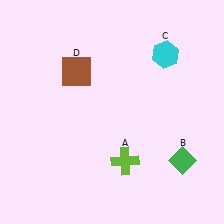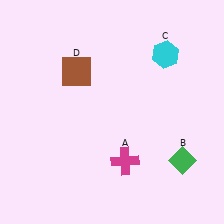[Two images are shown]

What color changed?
The cross (A) changed from lime in Image 1 to magenta in Image 2.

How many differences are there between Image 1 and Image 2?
There is 1 difference between the two images.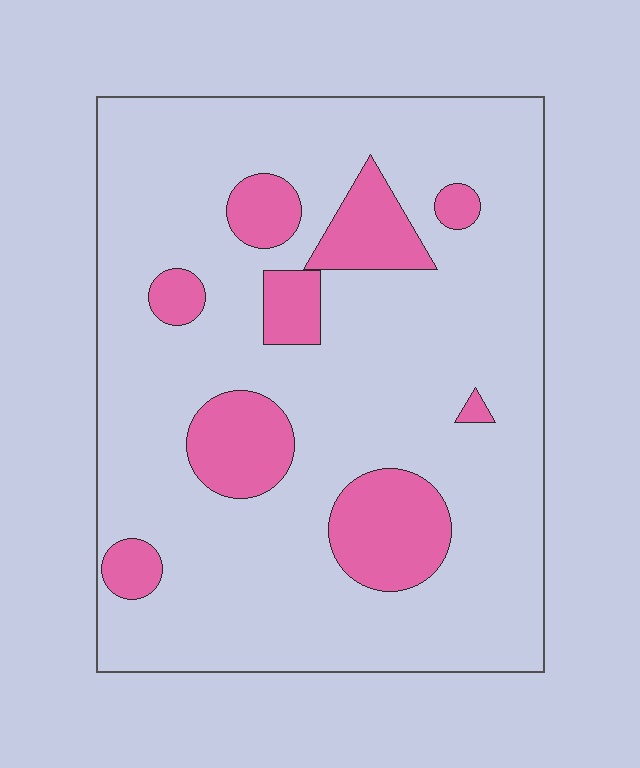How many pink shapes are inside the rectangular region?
9.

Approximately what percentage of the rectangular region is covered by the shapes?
Approximately 20%.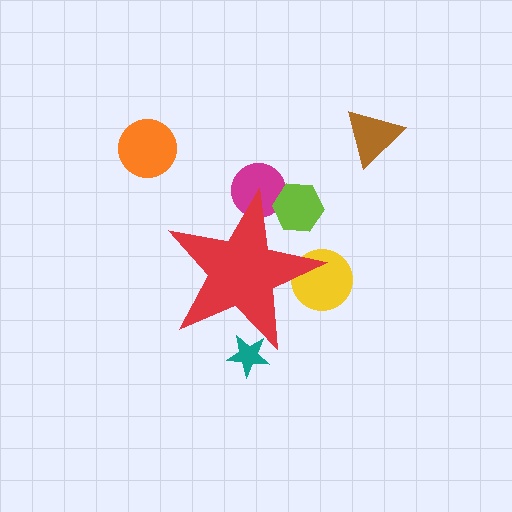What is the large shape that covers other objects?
A red star.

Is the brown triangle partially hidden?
No, the brown triangle is fully visible.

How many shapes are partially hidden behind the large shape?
4 shapes are partially hidden.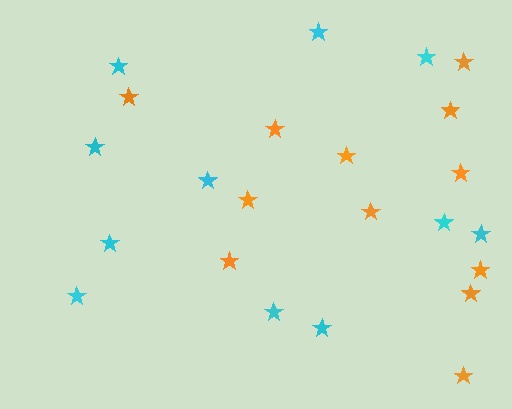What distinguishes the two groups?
There are 2 groups: one group of cyan stars (11) and one group of orange stars (12).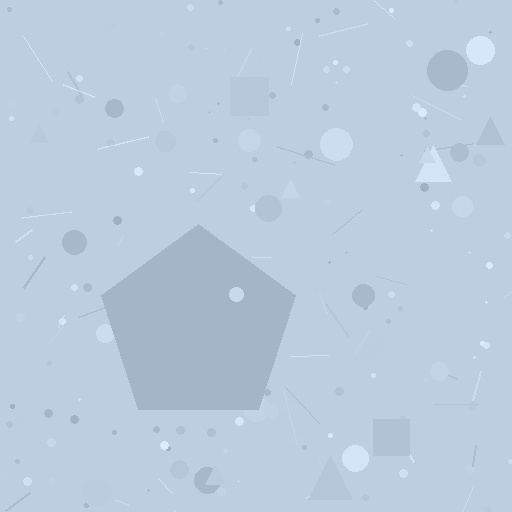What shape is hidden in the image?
A pentagon is hidden in the image.